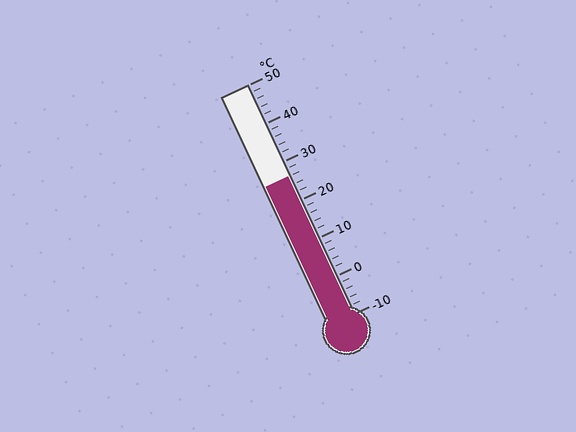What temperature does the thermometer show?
The thermometer shows approximately 26°C.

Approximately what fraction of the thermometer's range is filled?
The thermometer is filled to approximately 60% of its range.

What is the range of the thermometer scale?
The thermometer scale ranges from -10°C to 50°C.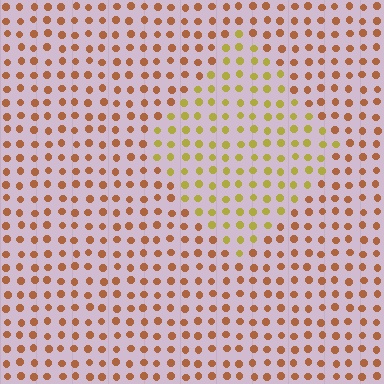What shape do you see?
I see a diamond.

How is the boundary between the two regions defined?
The boundary is defined purely by a slight shift in hue (about 38 degrees). Spacing, size, and orientation are identical on both sides.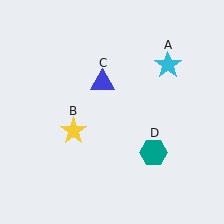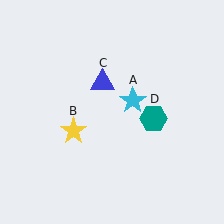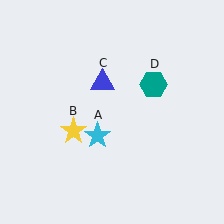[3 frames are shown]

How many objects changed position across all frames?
2 objects changed position: cyan star (object A), teal hexagon (object D).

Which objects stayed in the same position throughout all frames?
Yellow star (object B) and blue triangle (object C) remained stationary.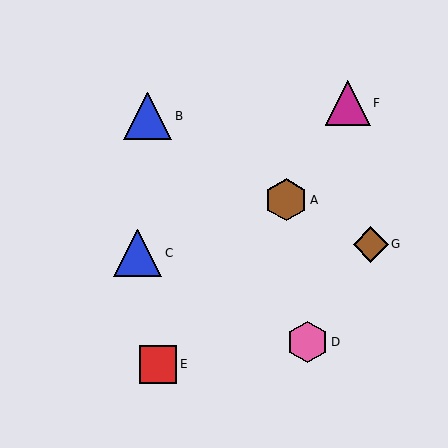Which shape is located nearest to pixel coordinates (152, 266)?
The blue triangle (labeled C) at (138, 253) is nearest to that location.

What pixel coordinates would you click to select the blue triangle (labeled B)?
Click at (148, 116) to select the blue triangle B.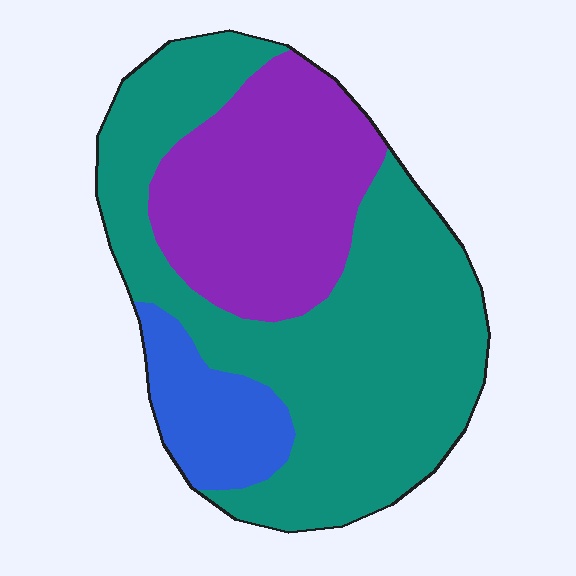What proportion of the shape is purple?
Purple takes up about one third (1/3) of the shape.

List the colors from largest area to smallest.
From largest to smallest: teal, purple, blue.